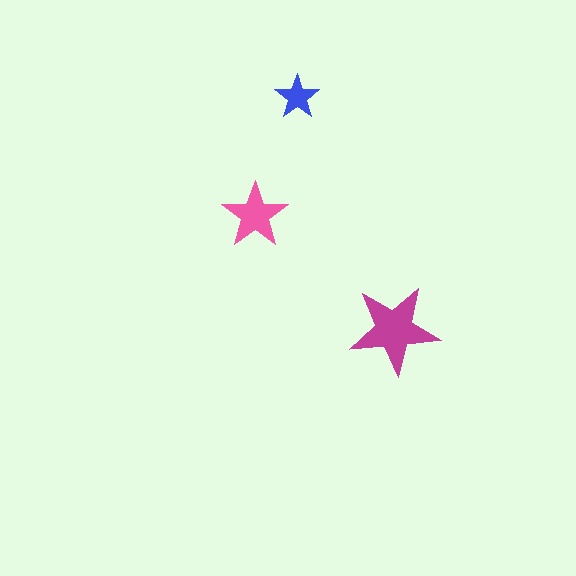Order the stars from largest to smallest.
the magenta one, the pink one, the blue one.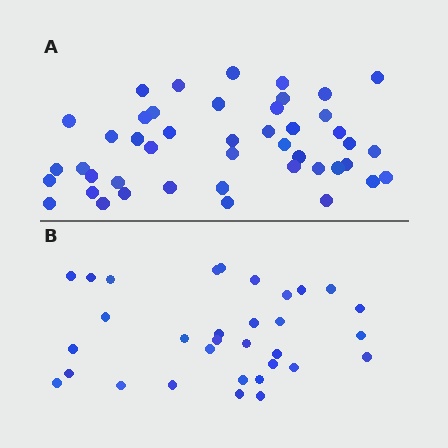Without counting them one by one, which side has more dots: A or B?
Region A (the top region) has more dots.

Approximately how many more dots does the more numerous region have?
Region A has approximately 15 more dots than region B.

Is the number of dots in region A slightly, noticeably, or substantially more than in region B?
Region A has noticeably more, but not dramatically so. The ratio is roughly 1.4 to 1.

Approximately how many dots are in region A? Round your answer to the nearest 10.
About 40 dots. (The exact count is 45, which rounds to 40.)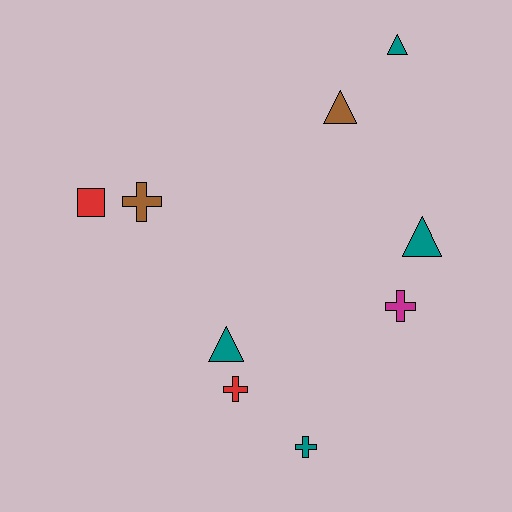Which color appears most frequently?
Teal, with 4 objects.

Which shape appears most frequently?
Triangle, with 4 objects.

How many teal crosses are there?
There is 1 teal cross.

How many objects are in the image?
There are 9 objects.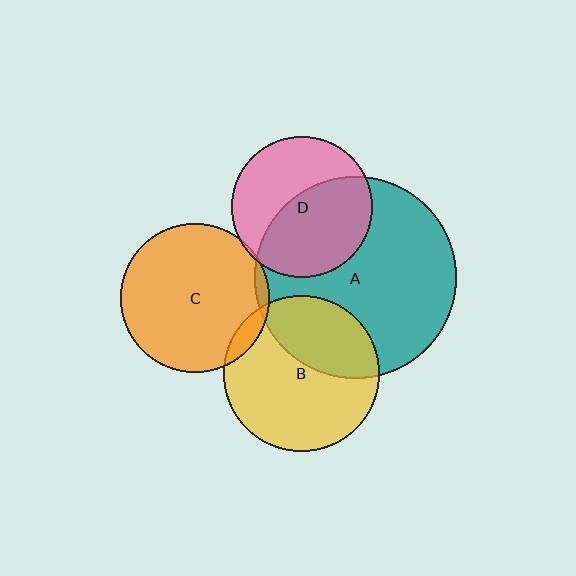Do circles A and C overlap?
Yes.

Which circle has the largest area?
Circle A (teal).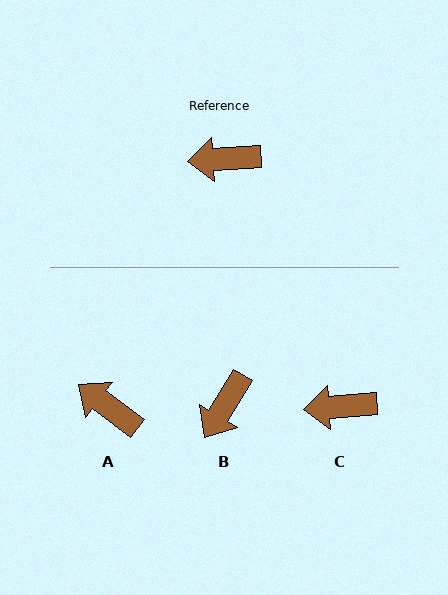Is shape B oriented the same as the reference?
No, it is off by about 54 degrees.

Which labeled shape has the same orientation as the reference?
C.